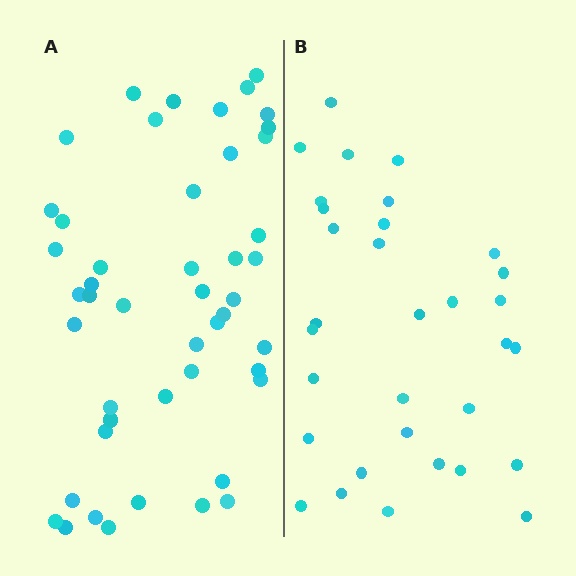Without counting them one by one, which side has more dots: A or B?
Region A (the left region) has more dots.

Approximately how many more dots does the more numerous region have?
Region A has approximately 15 more dots than region B.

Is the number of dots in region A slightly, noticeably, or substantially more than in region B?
Region A has substantially more. The ratio is roughly 1.5 to 1.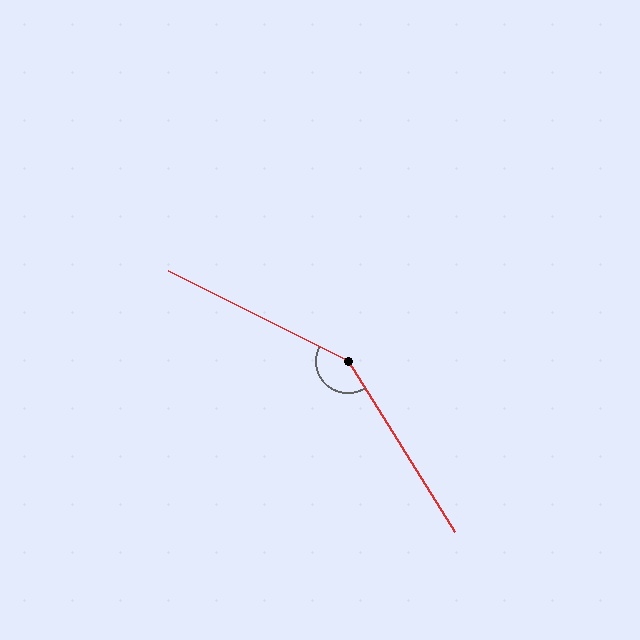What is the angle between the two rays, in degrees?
Approximately 149 degrees.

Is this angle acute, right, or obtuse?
It is obtuse.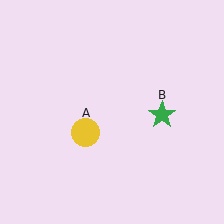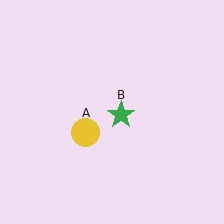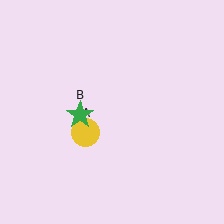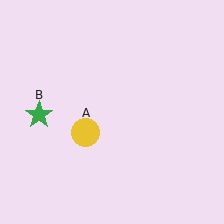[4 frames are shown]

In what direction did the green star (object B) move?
The green star (object B) moved left.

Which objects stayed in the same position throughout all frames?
Yellow circle (object A) remained stationary.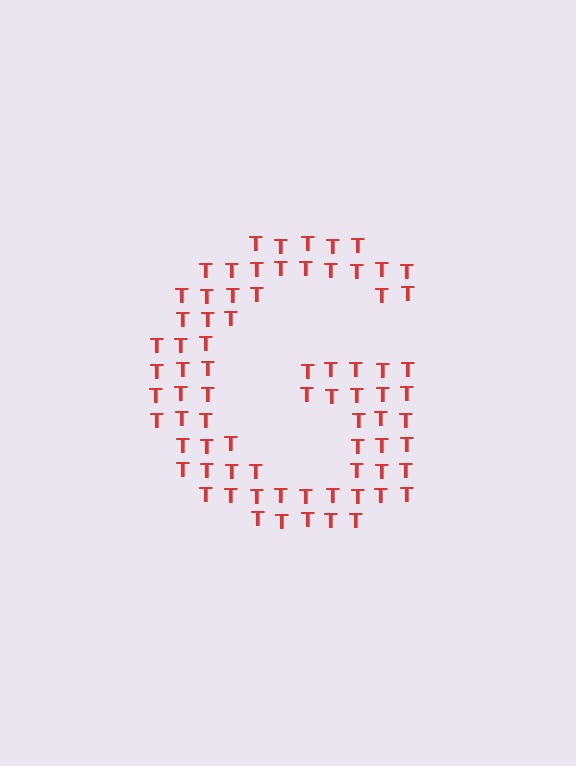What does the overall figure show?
The overall figure shows the letter G.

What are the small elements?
The small elements are letter T's.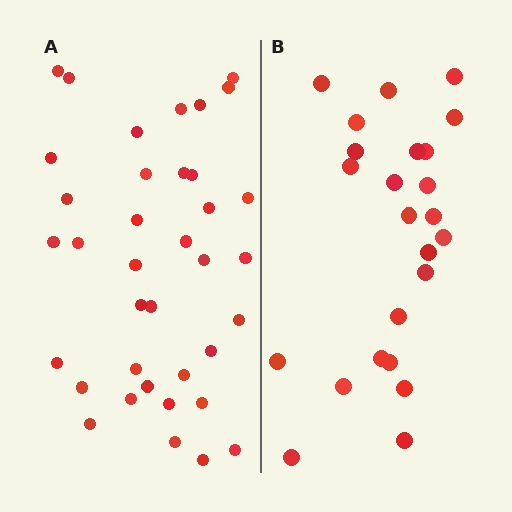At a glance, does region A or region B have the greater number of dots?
Region A (the left region) has more dots.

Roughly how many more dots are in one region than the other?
Region A has approximately 15 more dots than region B.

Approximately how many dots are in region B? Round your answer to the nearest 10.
About 20 dots. (The exact count is 24, which rounds to 20.)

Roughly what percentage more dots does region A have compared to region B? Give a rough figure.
About 55% more.